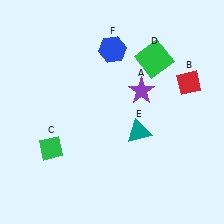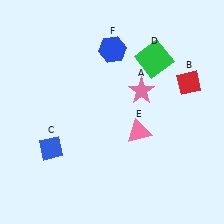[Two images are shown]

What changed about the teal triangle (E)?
In Image 1, E is teal. In Image 2, it changed to pink.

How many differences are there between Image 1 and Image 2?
There are 3 differences between the two images.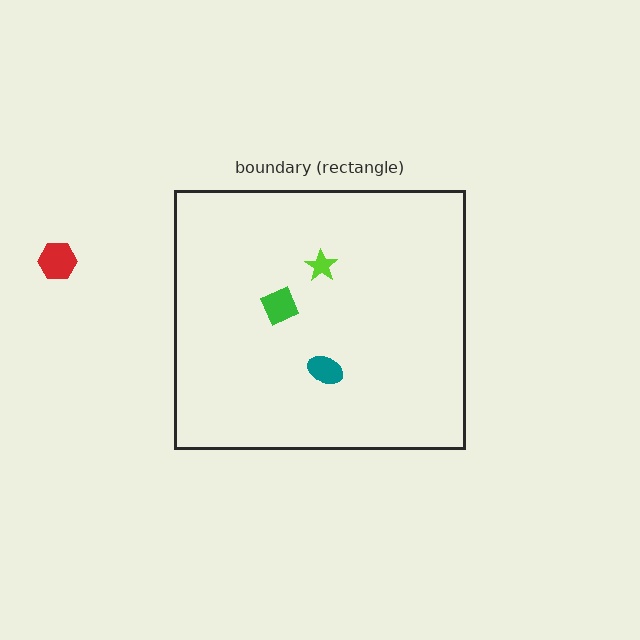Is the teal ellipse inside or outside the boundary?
Inside.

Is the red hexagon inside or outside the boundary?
Outside.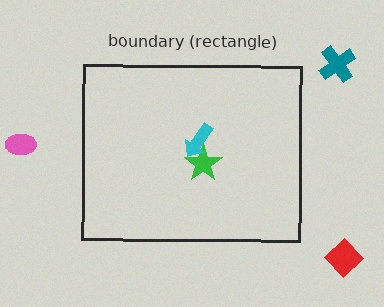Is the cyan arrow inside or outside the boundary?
Inside.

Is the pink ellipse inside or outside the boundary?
Outside.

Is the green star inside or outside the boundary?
Inside.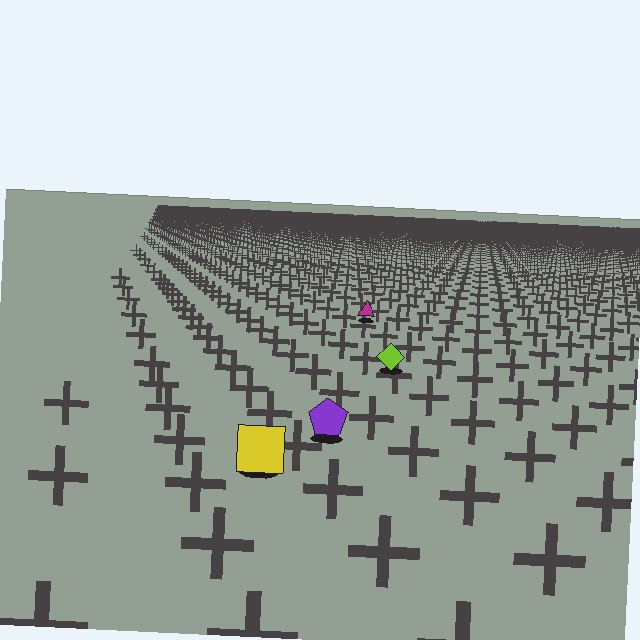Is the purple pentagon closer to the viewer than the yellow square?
No. The yellow square is closer — you can tell from the texture gradient: the ground texture is coarser near it.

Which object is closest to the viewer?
The yellow square is closest. The texture marks near it are larger and more spread out.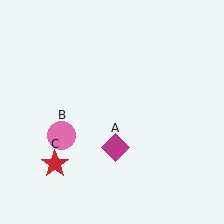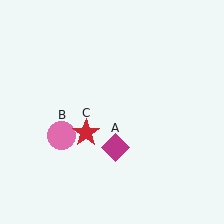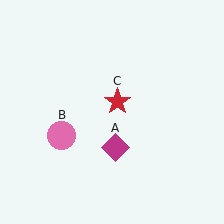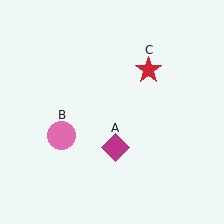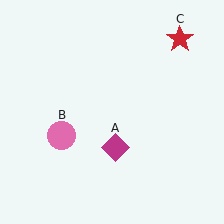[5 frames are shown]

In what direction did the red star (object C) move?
The red star (object C) moved up and to the right.